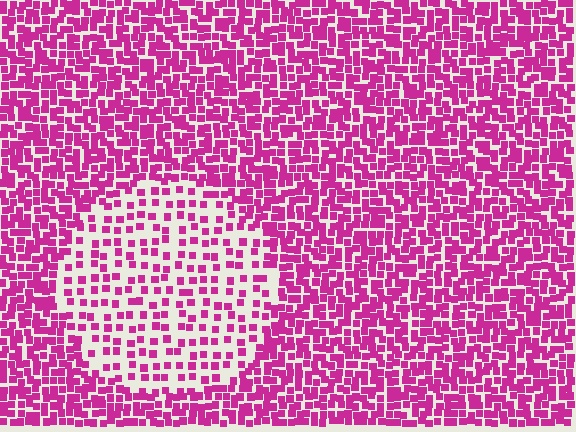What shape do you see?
I see a circle.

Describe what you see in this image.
The image contains small magenta elements arranged at two different densities. A circle-shaped region is visible where the elements are less densely packed than the surrounding area.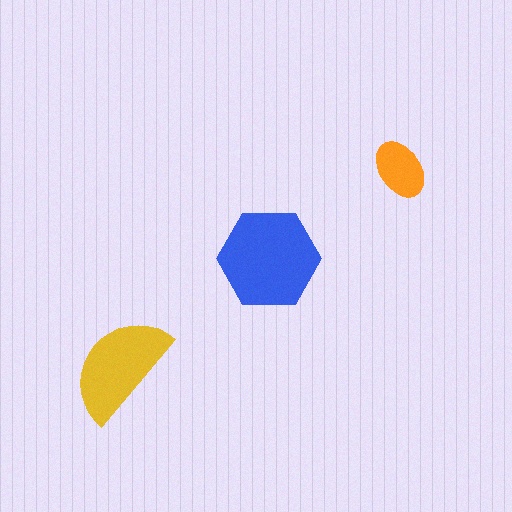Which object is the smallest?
The orange ellipse.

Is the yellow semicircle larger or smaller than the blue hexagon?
Smaller.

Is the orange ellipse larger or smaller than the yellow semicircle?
Smaller.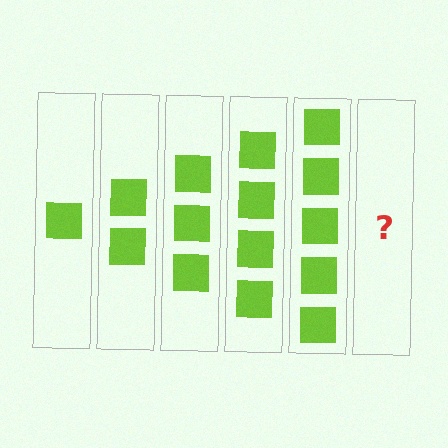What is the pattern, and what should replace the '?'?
The pattern is that each step adds one more square. The '?' should be 6 squares.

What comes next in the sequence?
The next element should be 6 squares.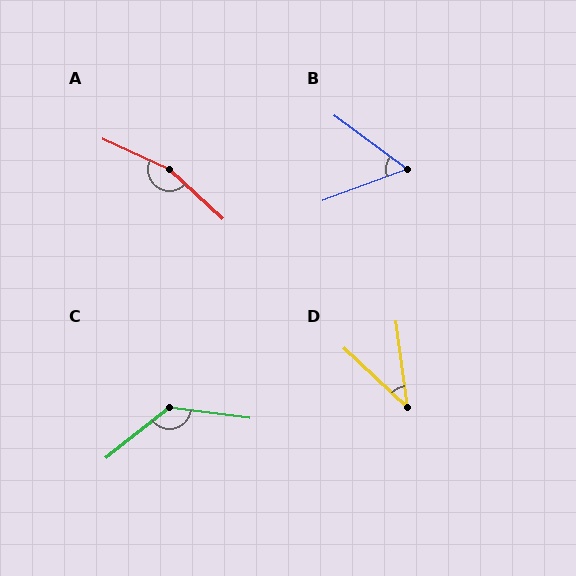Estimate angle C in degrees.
Approximately 135 degrees.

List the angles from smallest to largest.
D (40°), B (57°), C (135°), A (162°).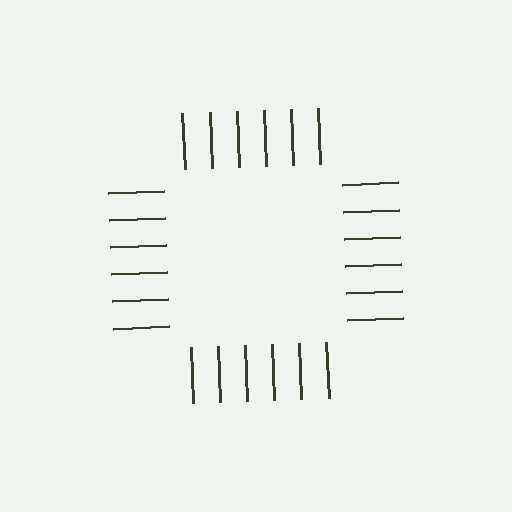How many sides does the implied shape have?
4 sides — the line-ends trace a square.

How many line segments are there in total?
24 — 6 along each of the 4 edges.